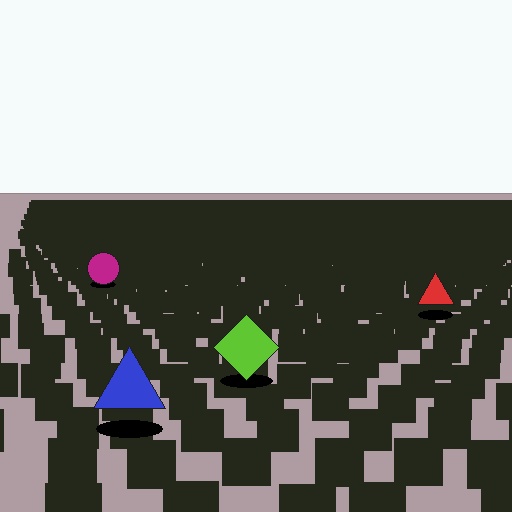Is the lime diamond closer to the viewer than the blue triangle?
No. The blue triangle is closer — you can tell from the texture gradient: the ground texture is coarser near it.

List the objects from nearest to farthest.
From nearest to farthest: the blue triangle, the lime diamond, the red triangle, the magenta circle.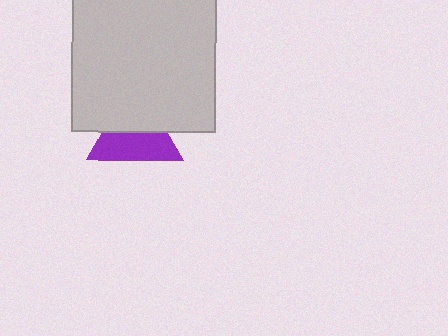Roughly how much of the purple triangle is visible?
About half of it is visible (roughly 55%).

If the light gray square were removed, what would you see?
You would see the complete purple triangle.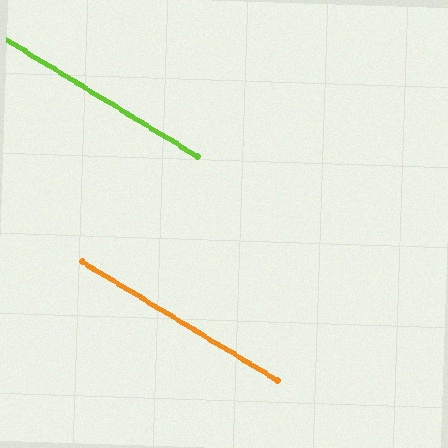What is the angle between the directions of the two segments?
Approximately 0 degrees.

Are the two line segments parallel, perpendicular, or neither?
Parallel — their directions differ by only 0.1°.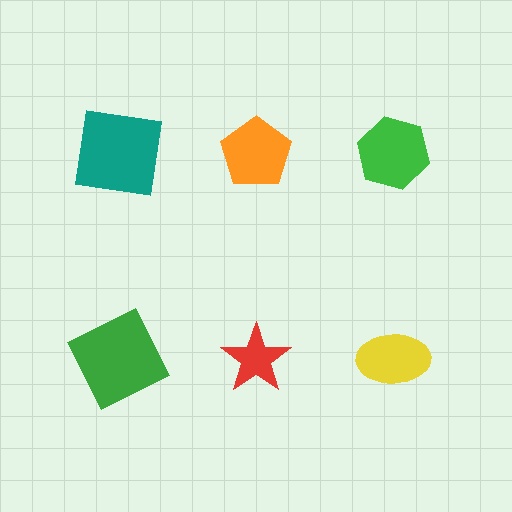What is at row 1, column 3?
A green hexagon.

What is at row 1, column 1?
A teal square.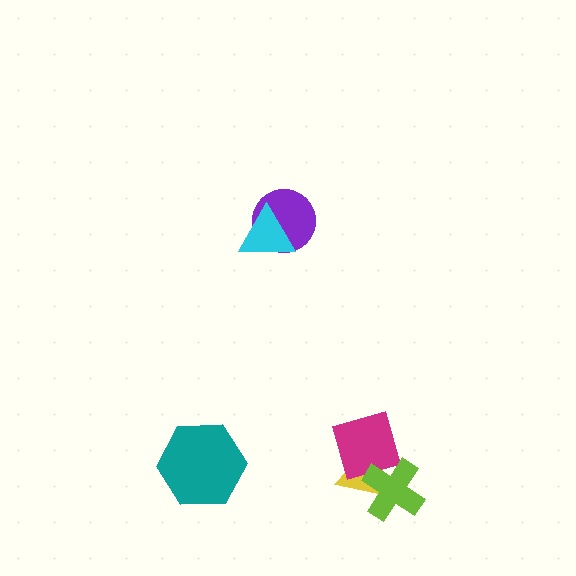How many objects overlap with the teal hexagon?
0 objects overlap with the teal hexagon.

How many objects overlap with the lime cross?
2 objects overlap with the lime cross.